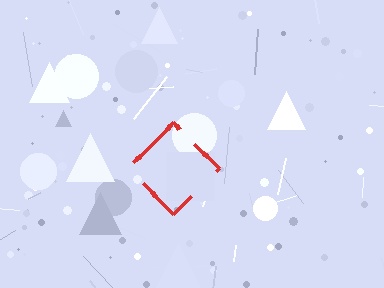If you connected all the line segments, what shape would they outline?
They would outline a diamond.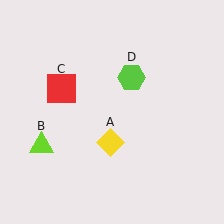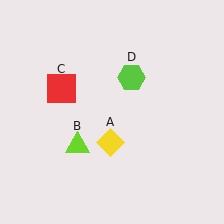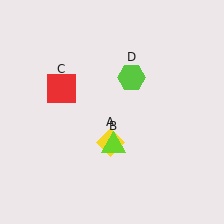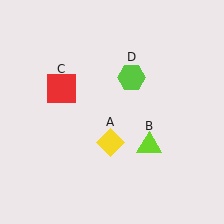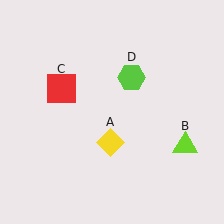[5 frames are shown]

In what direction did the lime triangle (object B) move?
The lime triangle (object B) moved right.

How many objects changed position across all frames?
1 object changed position: lime triangle (object B).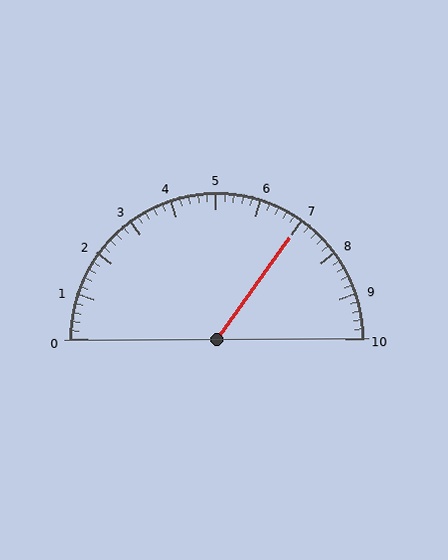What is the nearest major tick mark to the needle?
The nearest major tick mark is 7.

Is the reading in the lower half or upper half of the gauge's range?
The reading is in the upper half of the range (0 to 10).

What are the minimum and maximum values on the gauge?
The gauge ranges from 0 to 10.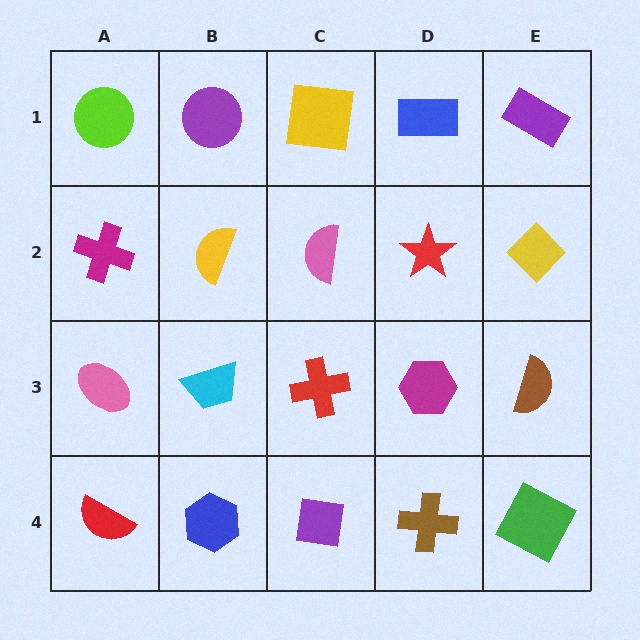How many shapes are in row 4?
5 shapes.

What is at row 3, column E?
A brown semicircle.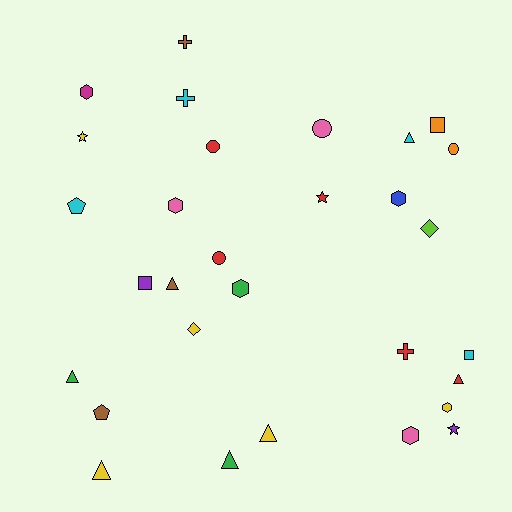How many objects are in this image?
There are 30 objects.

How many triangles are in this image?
There are 7 triangles.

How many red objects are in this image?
There are 5 red objects.